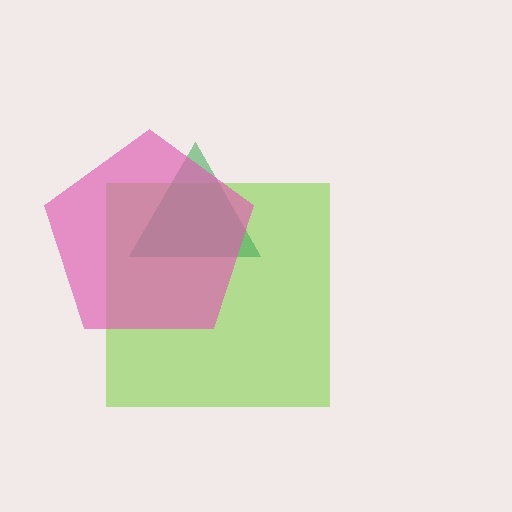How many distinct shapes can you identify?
There are 3 distinct shapes: a lime square, a green triangle, a pink pentagon.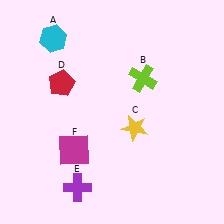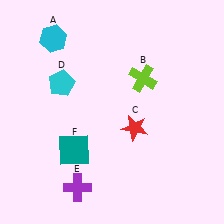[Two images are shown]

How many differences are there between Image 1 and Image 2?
There are 3 differences between the two images.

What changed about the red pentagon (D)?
In Image 1, D is red. In Image 2, it changed to cyan.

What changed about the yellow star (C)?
In Image 1, C is yellow. In Image 2, it changed to red.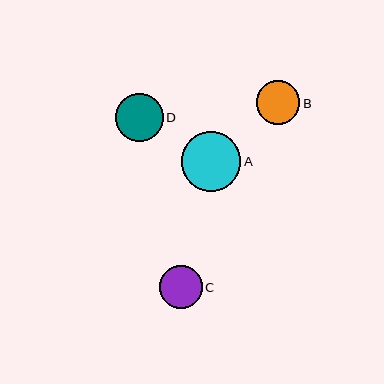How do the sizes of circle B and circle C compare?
Circle B and circle C are approximately the same size.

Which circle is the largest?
Circle A is the largest with a size of approximately 59 pixels.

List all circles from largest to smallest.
From largest to smallest: A, D, B, C.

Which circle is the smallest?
Circle C is the smallest with a size of approximately 43 pixels.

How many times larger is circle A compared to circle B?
Circle A is approximately 1.4 times the size of circle B.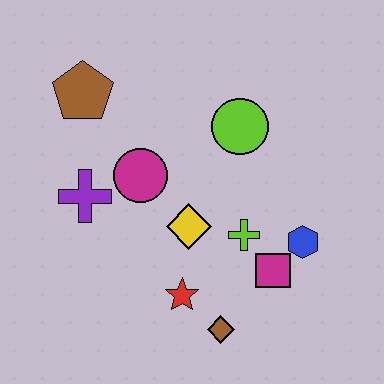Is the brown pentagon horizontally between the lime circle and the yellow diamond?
No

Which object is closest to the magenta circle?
The purple cross is closest to the magenta circle.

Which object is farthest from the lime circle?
The brown diamond is farthest from the lime circle.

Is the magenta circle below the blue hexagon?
No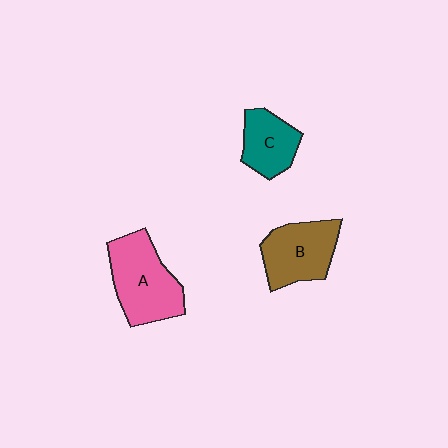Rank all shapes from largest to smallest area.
From largest to smallest: A (pink), B (brown), C (teal).